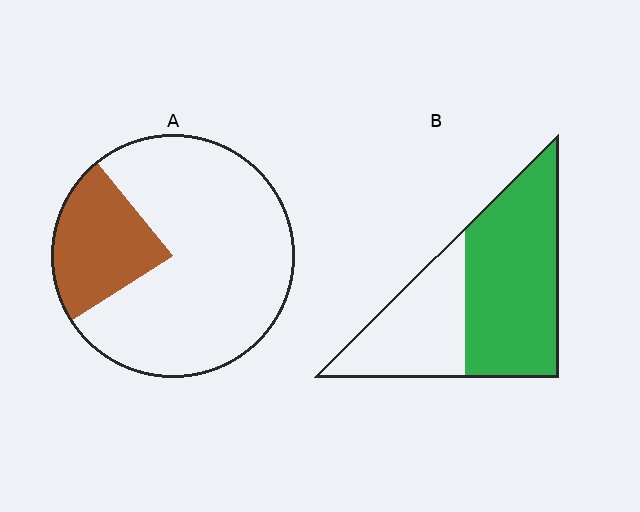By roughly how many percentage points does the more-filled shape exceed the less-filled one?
By roughly 40 percentage points (B over A).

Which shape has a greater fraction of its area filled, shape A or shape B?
Shape B.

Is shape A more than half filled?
No.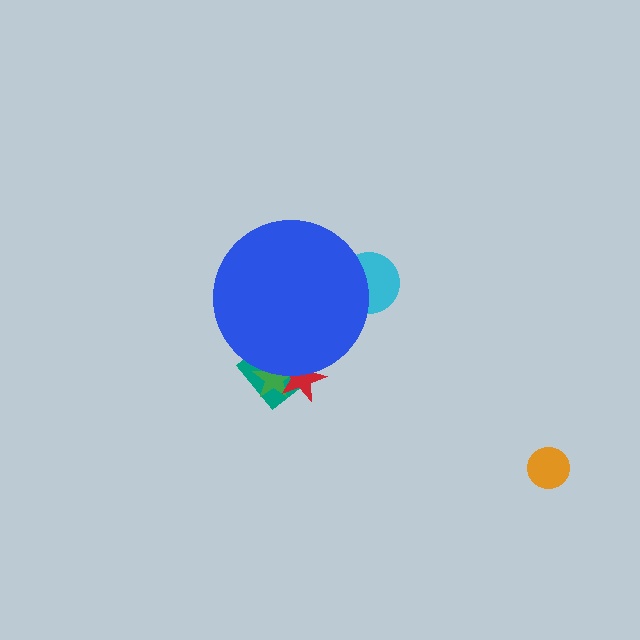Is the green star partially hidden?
Yes, the green star is partially hidden behind the blue circle.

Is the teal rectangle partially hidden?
Yes, the teal rectangle is partially hidden behind the blue circle.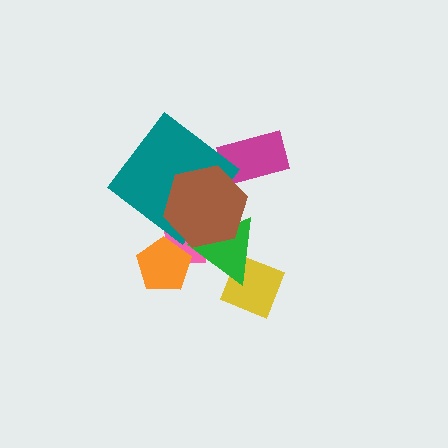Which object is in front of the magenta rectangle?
The brown hexagon is in front of the magenta rectangle.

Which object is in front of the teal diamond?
The brown hexagon is in front of the teal diamond.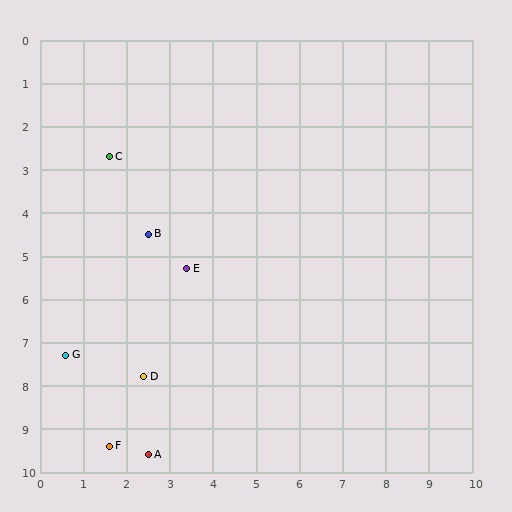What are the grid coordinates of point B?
Point B is at approximately (2.5, 4.5).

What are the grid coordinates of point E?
Point E is at approximately (3.4, 5.3).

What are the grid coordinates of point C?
Point C is at approximately (1.6, 2.7).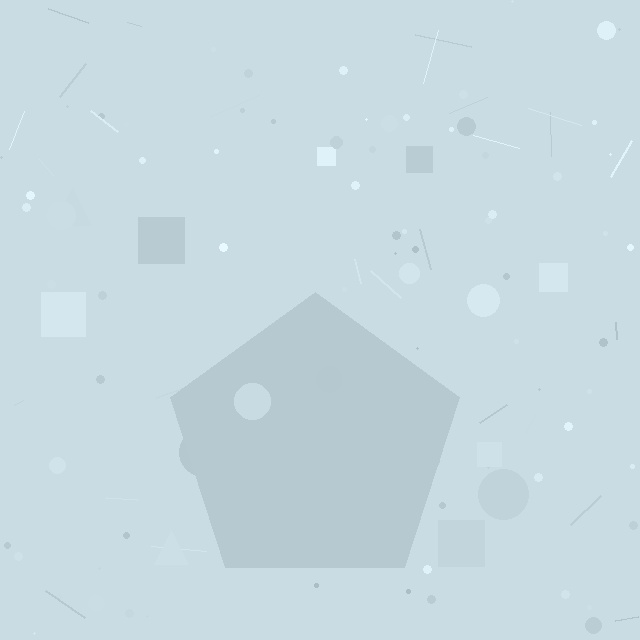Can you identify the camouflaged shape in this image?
The camouflaged shape is a pentagon.